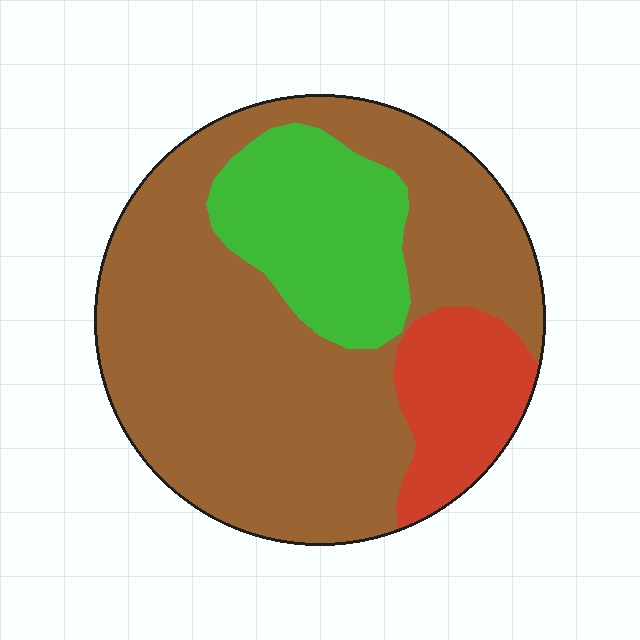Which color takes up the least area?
Red, at roughly 15%.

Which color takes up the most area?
Brown, at roughly 65%.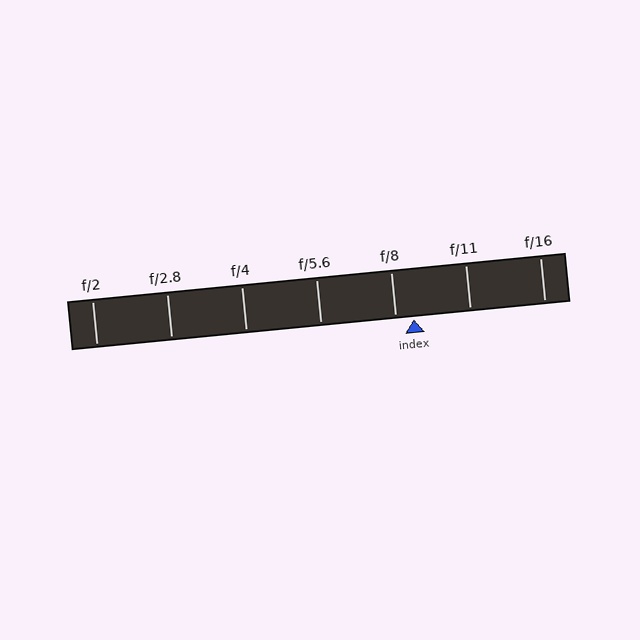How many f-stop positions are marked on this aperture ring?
There are 7 f-stop positions marked.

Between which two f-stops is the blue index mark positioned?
The index mark is between f/8 and f/11.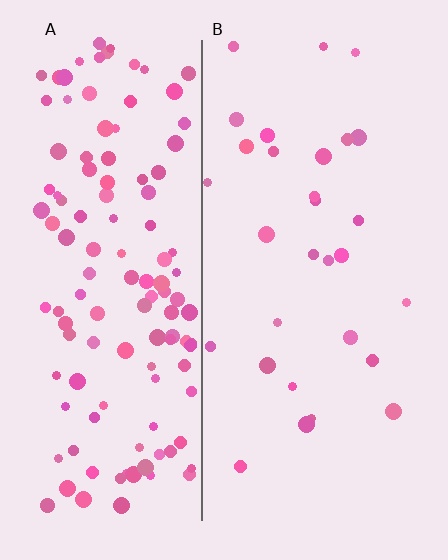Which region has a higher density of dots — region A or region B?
A (the left).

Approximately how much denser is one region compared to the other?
Approximately 4.3× — region A over region B.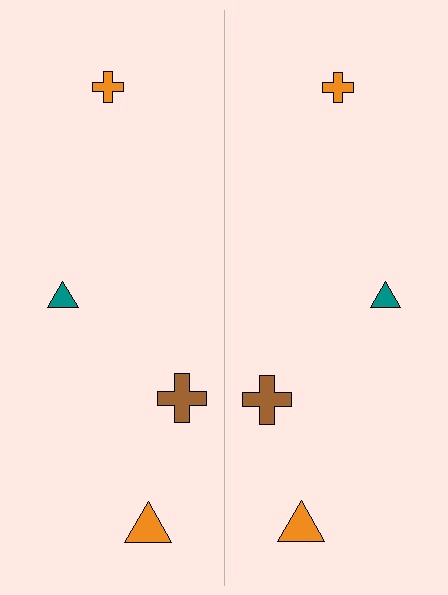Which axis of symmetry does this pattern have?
The pattern has a vertical axis of symmetry running through the center of the image.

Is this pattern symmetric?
Yes, this pattern has bilateral (reflection) symmetry.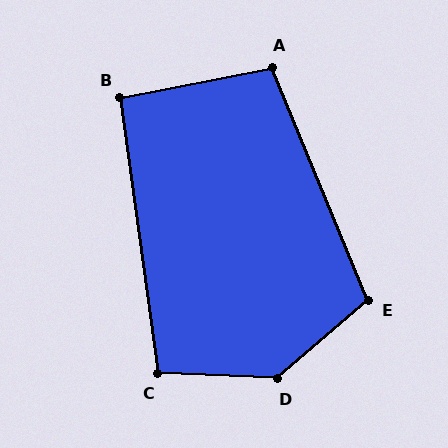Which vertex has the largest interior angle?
D, at approximately 137 degrees.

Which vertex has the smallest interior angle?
B, at approximately 93 degrees.